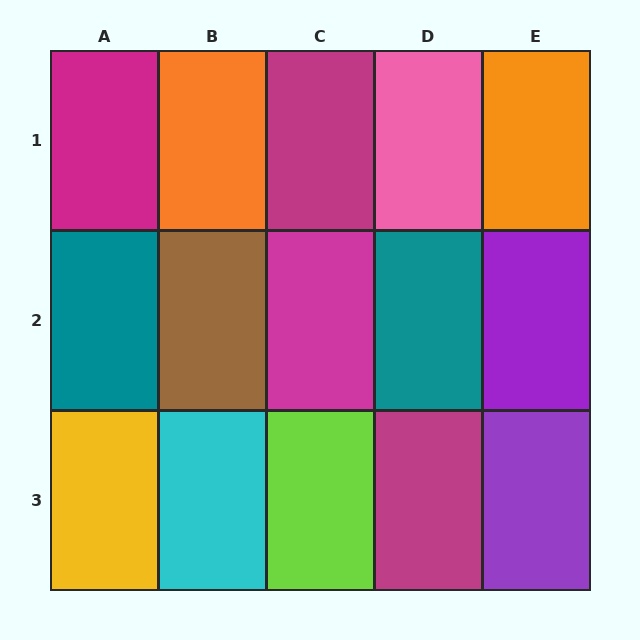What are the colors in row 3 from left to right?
Yellow, cyan, lime, magenta, purple.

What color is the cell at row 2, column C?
Magenta.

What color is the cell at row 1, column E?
Orange.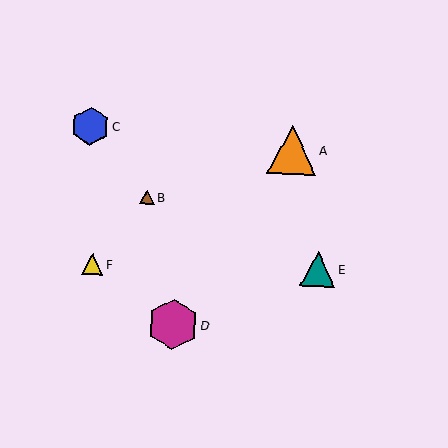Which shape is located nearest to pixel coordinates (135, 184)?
The brown triangle (labeled B) at (147, 197) is nearest to that location.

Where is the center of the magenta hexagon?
The center of the magenta hexagon is at (173, 324).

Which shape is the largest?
The magenta hexagon (labeled D) is the largest.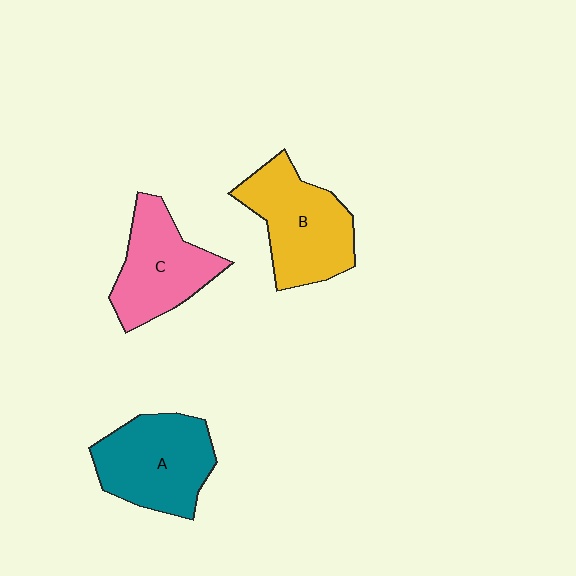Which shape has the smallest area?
Shape C (pink).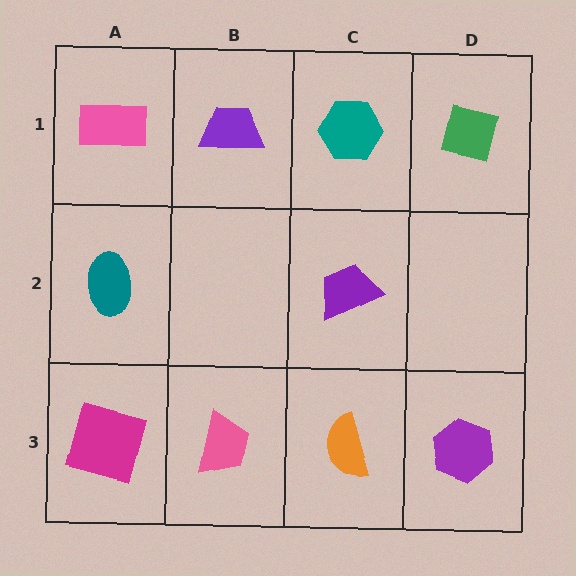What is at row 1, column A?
A pink rectangle.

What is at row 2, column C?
A purple trapezoid.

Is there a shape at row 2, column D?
No, that cell is empty.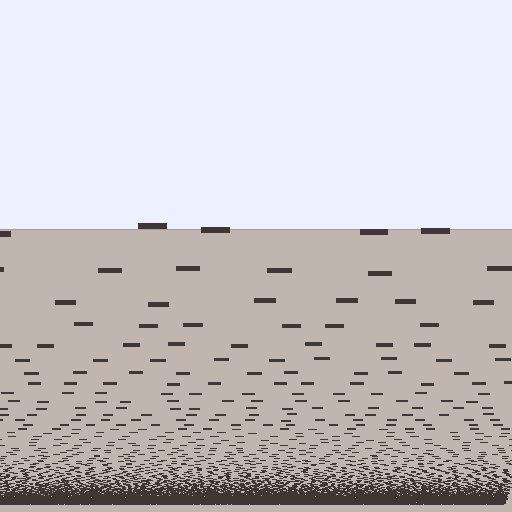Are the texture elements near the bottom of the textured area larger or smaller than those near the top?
Smaller. The gradient is inverted — elements near the bottom are smaller and denser.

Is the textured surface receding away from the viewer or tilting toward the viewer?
The surface appears to tilt toward the viewer. Texture elements get larger and sparser toward the top.